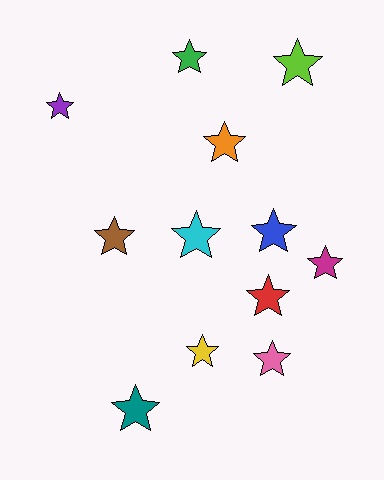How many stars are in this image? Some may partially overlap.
There are 12 stars.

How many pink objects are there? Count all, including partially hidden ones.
There is 1 pink object.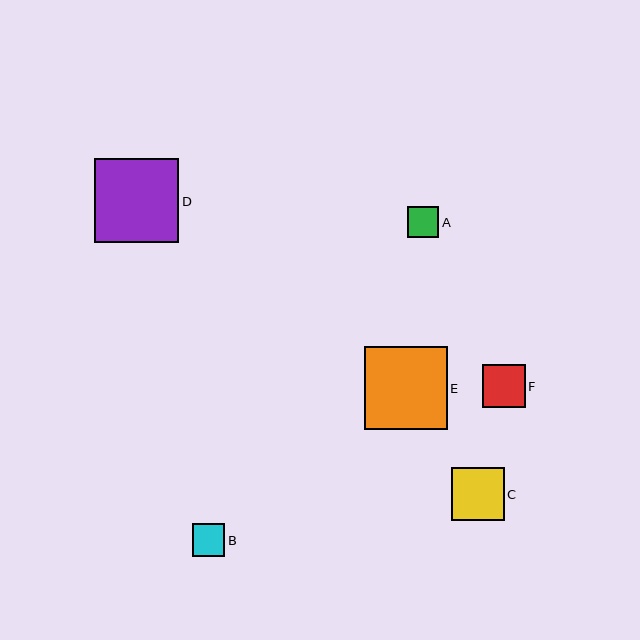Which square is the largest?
Square D is the largest with a size of approximately 84 pixels.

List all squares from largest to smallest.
From largest to smallest: D, E, C, F, B, A.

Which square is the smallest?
Square A is the smallest with a size of approximately 31 pixels.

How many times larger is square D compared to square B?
Square D is approximately 2.6 times the size of square B.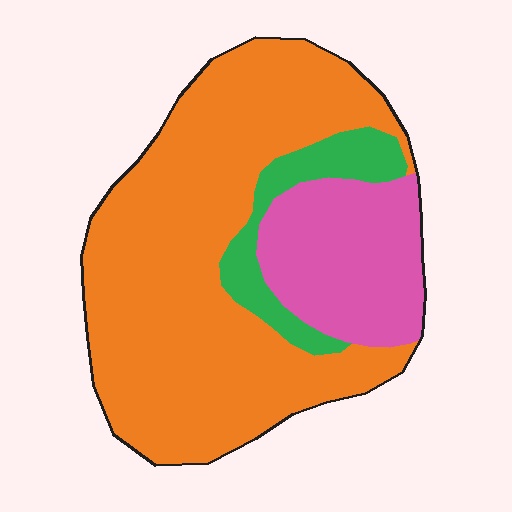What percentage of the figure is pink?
Pink covers around 20% of the figure.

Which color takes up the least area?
Green, at roughly 10%.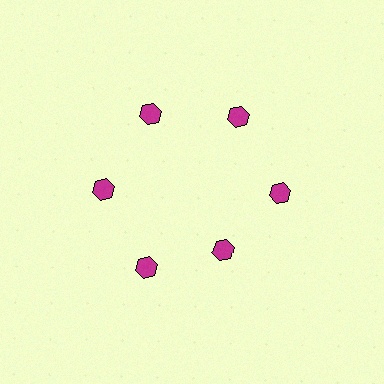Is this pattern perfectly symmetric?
No. The 6 magenta hexagons are arranged in a ring, but one element near the 5 o'clock position is pulled inward toward the center, breaking the 6-fold rotational symmetry.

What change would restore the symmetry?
The symmetry would be restored by moving it outward, back onto the ring so that all 6 hexagons sit at equal angles and equal distance from the center.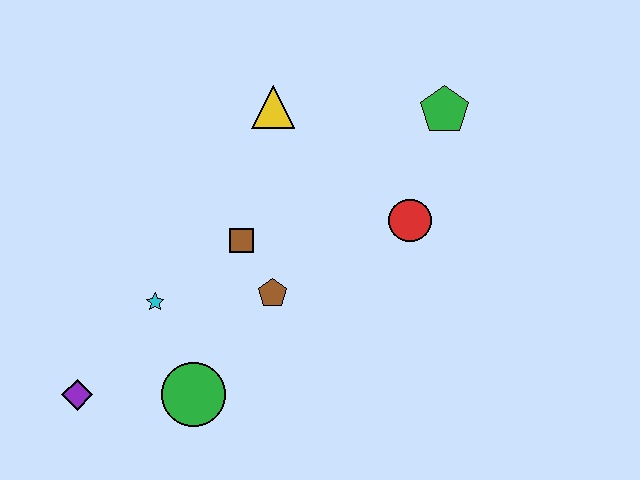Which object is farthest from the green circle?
The green pentagon is farthest from the green circle.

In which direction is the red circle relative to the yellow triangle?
The red circle is to the right of the yellow triangle.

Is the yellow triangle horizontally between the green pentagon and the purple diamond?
Yes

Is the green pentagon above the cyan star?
Yes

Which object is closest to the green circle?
The cyan star is closest to the green circle.